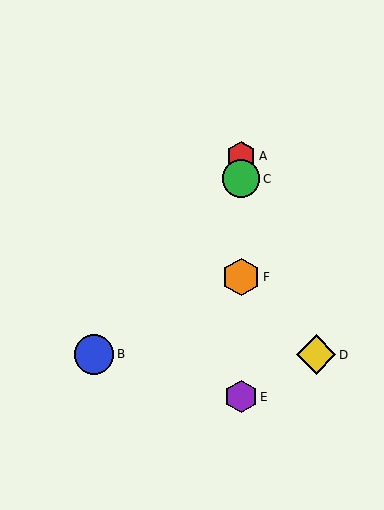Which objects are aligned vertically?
Objects A, C, E, F are aligned vertically.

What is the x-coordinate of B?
Object B is at x≈94.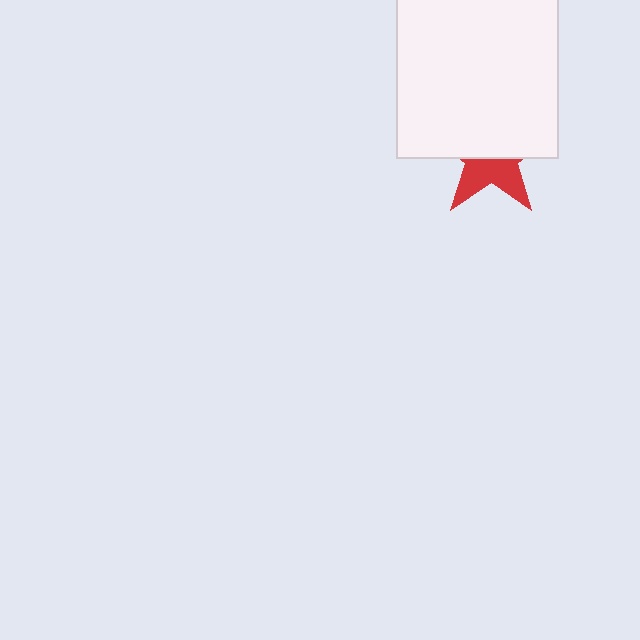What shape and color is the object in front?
The object in front is a white square.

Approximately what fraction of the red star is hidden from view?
Roughly 59% of the red star is hidden behind the white square.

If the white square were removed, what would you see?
You would see the complete red star.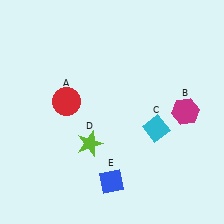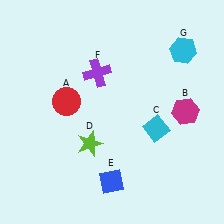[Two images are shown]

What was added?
A purple cross (F), a cyan hexagon (G) were added in Image 2.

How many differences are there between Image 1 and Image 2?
There are 2 differences between the two images.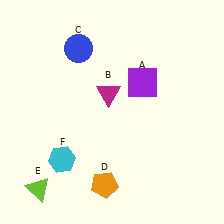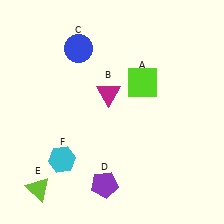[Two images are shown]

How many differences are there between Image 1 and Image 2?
There are 2 differences between the two images.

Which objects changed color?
A changed from purple to lime. D changed from orange to purple.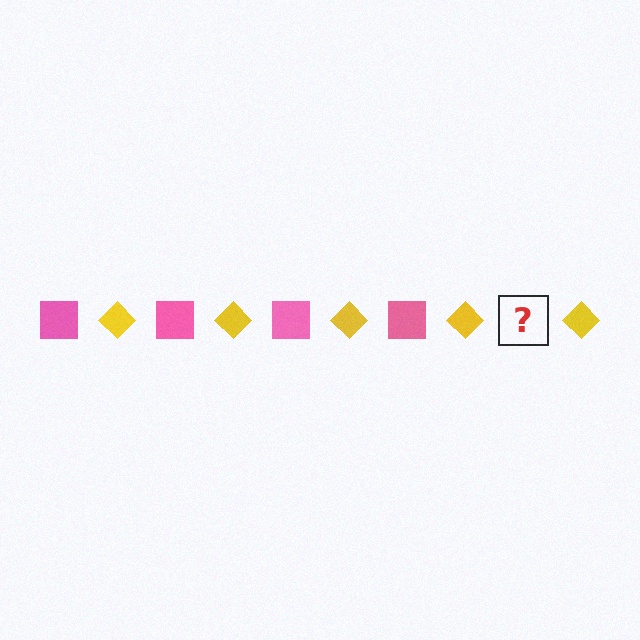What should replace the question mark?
The question mark should be replaced with a pink square.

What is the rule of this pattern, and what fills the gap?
The rule is that the pattern alternates between pink square and yellow diamond. The gap should be filled with a pink square.